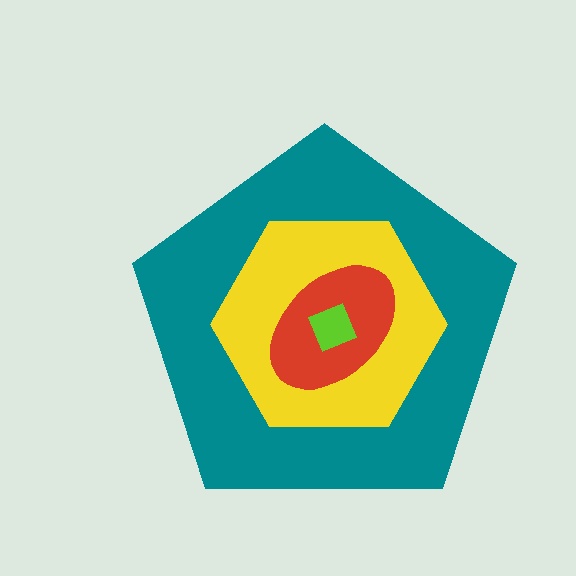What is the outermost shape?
The teal pentagon.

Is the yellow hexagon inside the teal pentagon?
Yes.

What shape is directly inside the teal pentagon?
The yellow hexagon.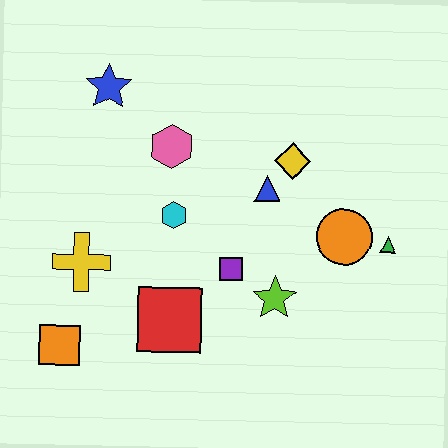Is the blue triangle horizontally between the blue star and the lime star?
Yes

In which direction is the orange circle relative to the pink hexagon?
The orange circle is to the right of the pink hexagon.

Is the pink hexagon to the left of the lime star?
Yes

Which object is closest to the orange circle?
The green triangle is closest to the orange circle.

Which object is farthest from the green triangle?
The orange square is farthest from the green triangle.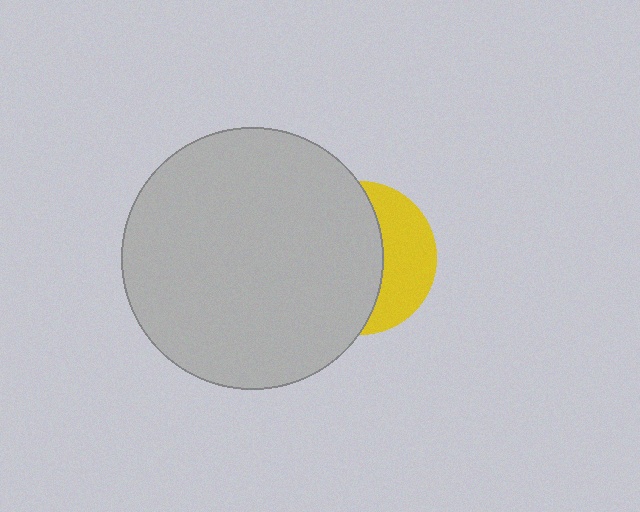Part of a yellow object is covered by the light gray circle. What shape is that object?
It is a circle.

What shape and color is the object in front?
The object in front is a light gray circle.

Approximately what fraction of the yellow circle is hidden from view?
Roughly 63% of the yellow circle is hidden behind the light gray circle.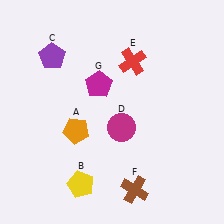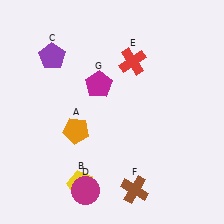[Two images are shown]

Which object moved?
The magenta circle (D) moved down.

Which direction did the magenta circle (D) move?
The magenta circle (D) moved down.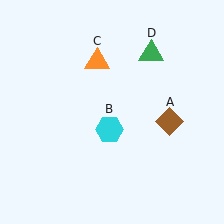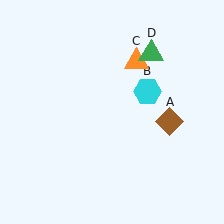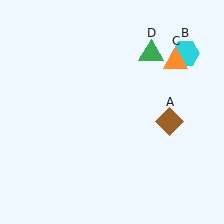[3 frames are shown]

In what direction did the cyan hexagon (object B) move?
The cyan hexagon (object B) moved up and to the right.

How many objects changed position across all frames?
2 objects changed position: cyan hexagon (object B), orange triangle (object C).